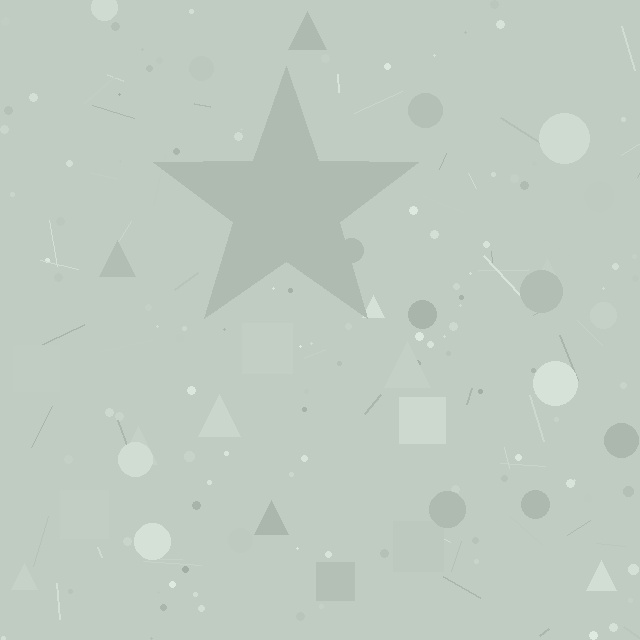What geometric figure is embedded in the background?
A star is embedded in the background.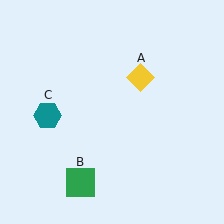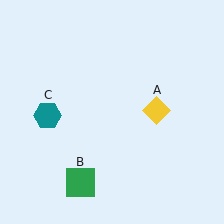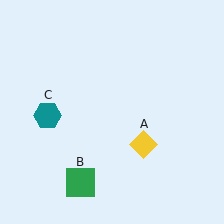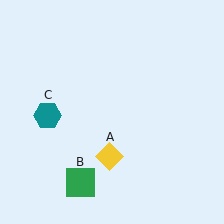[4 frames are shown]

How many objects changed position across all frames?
1 object changed position: yellow diamond (object A).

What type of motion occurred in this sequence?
The yellow diamond (object A) rotated clockwise around the center of the scene.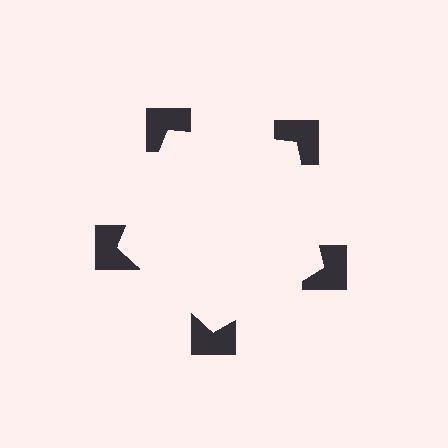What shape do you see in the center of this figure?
An illusory pentagon — its edges are inferred from the aligned wedge cuts in the notched squares, not physically drawn.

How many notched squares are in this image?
There are 5 — one at each vertex of the illusory pentagon.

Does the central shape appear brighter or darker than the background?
It typically appears slightly brighter than the background, even though no actual brightness change is drawn.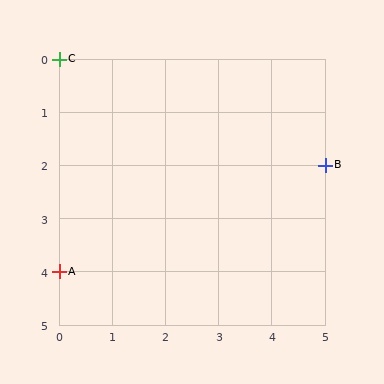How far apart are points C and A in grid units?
Points C and A are 4 rows apart.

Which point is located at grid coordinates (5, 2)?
Point B is at (5, 2).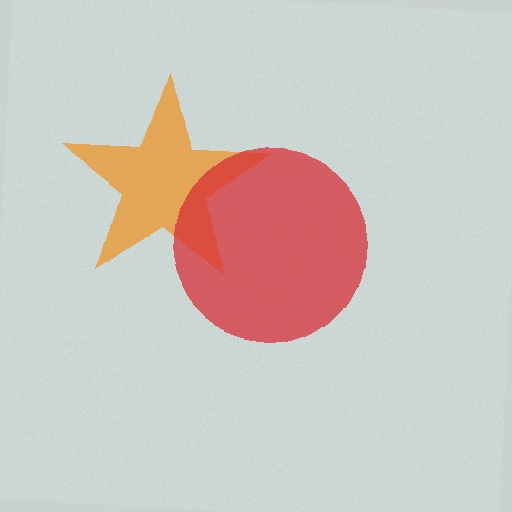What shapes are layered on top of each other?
The layered shapes are: an orange star, a red circle.